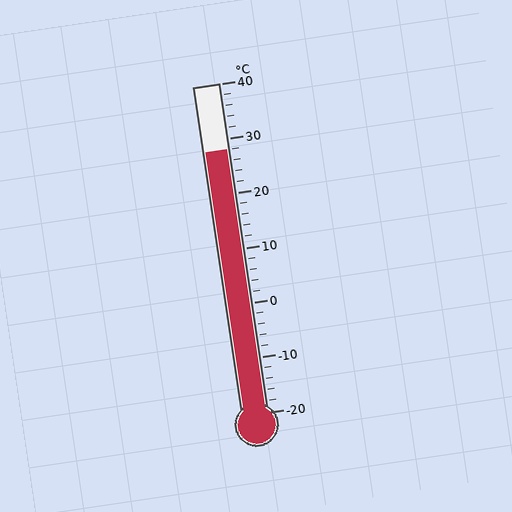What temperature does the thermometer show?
The thermometer shows approximately 28°C.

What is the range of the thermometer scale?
The thermometer scale ranges from -20°C to 40°C.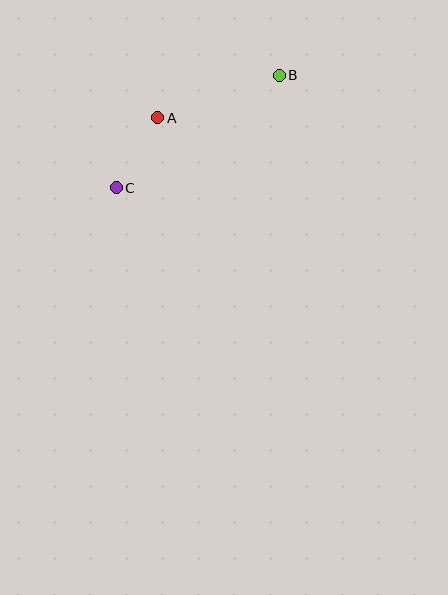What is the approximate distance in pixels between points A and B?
The distance between A and B is approximately 129 pixels.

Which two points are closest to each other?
Points A and C are closest to each other.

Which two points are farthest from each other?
Points B and C are farthest from each other.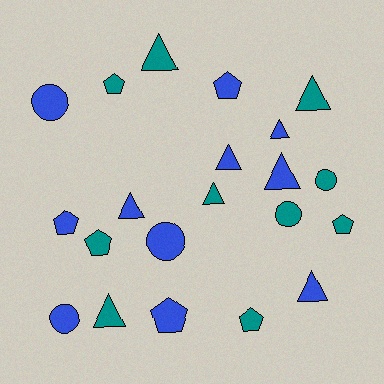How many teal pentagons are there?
There are 4 teal pentagons.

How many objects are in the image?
There are 21 objects.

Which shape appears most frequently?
Triangle, with 9 objects.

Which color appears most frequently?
Blue, with 11 objects.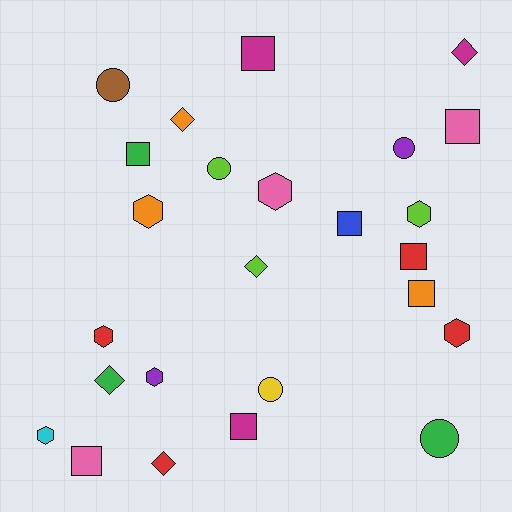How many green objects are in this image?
There are 3 green objects.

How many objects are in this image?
There are 25 objects.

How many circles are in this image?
There are 5 circles.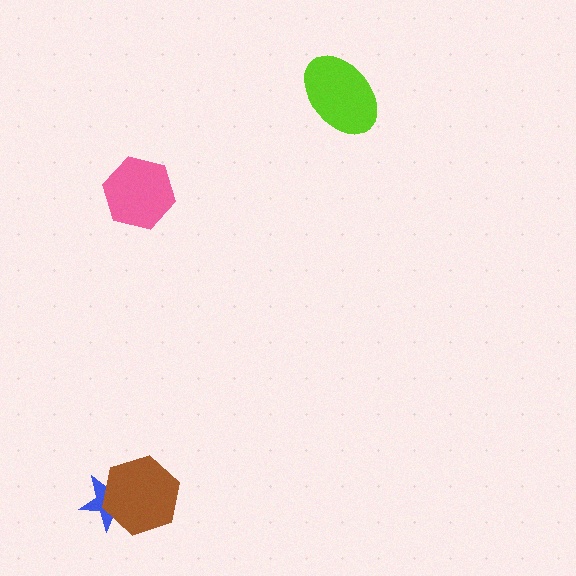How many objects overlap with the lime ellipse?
0 objects overlap with the lime ellipse.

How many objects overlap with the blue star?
1 object overlaps with the blue star.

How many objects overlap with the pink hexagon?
0 objects overlap with the pink hexagon.